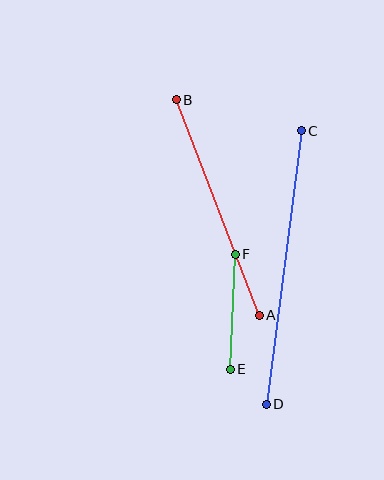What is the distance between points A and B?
The distance is approximately 231 pixels.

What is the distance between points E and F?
The distance is approximately 115 pixels.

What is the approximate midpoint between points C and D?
The midpoint is at approximately (284, 267) pixels.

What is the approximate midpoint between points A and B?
The midpoint is at approximately (218, 208) pixels.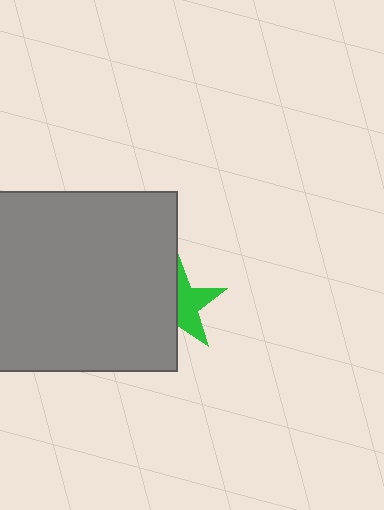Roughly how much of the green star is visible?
About half of it is visible (roughly 51%).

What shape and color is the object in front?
The object in front is a gray square.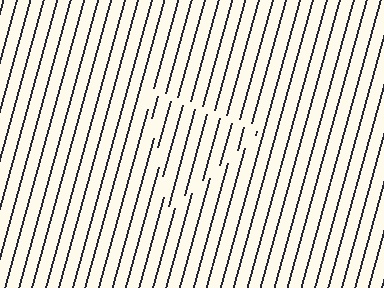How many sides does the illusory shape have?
3 sides — the line-ends trace a triangle.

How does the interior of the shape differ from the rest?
The interior of the shape contains the same grating, shifted by half a period — the contour is defined by the phase discontinuity where line-ends from the inner and outer gratings abut.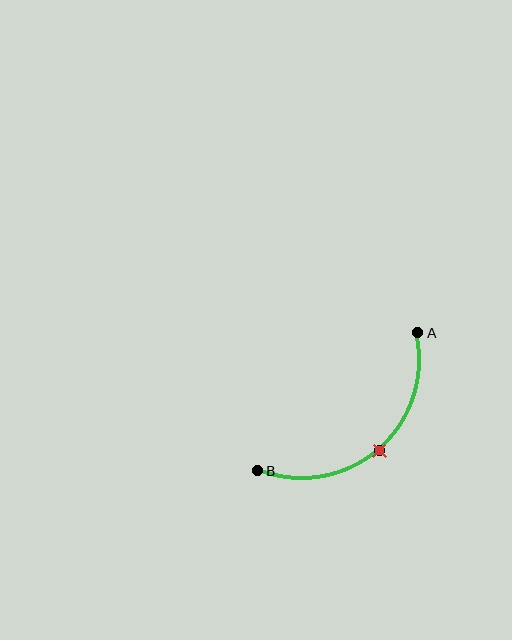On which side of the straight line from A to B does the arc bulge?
The arc bulges below and to the right of the straight line connecting A and B.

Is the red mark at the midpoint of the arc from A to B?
Yes. The red mark lies on the arc at equal arc-length from both A and B — it is the arc midpoint.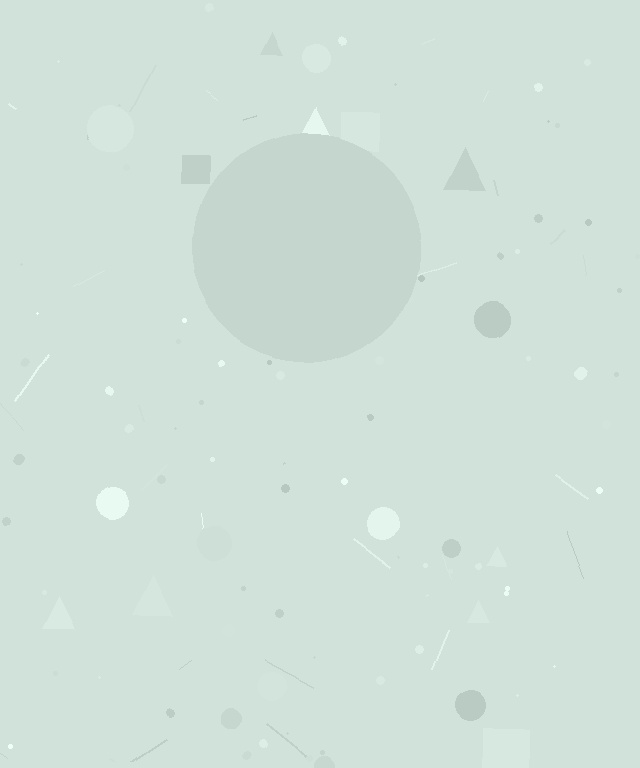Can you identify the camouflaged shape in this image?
The camouflaged shape is a circle.